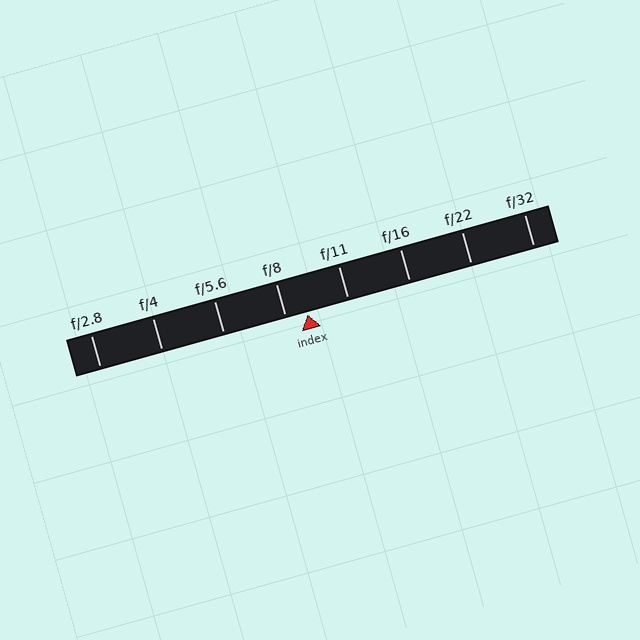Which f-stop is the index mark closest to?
The index mark is closest to f/8.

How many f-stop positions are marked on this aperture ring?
There are 8 f-stop positions marked.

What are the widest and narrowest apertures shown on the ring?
The widest aperture shown is f/2.8 and the narrowest is f/32.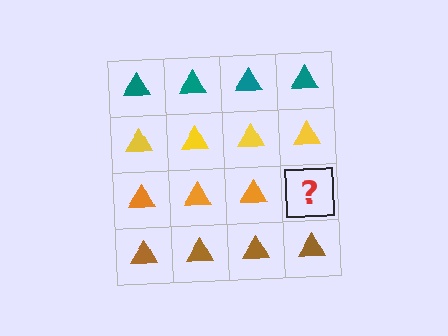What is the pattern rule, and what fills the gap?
The rule is that each row has a consistent color. The gap should be filled with an orange triangle.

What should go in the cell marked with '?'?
The missing cell should contain an orange triangle.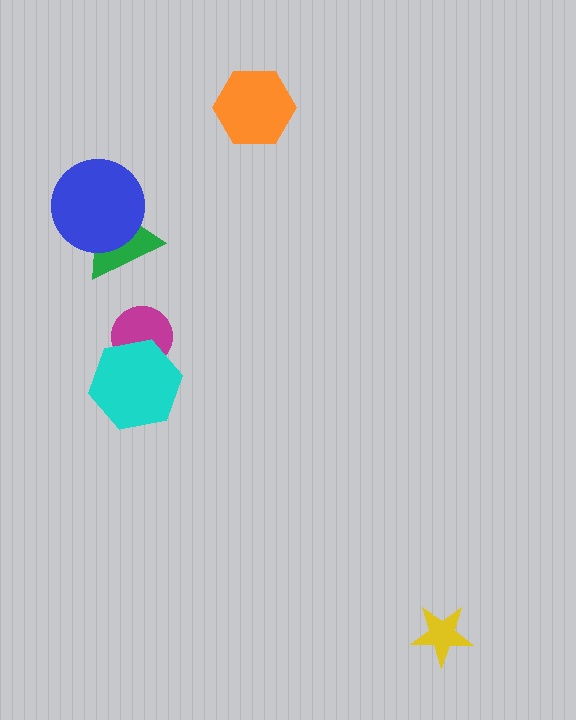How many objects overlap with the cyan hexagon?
1 object overlaps with the cyan hexagon.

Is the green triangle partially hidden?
Yes, it is partially covered by another shape.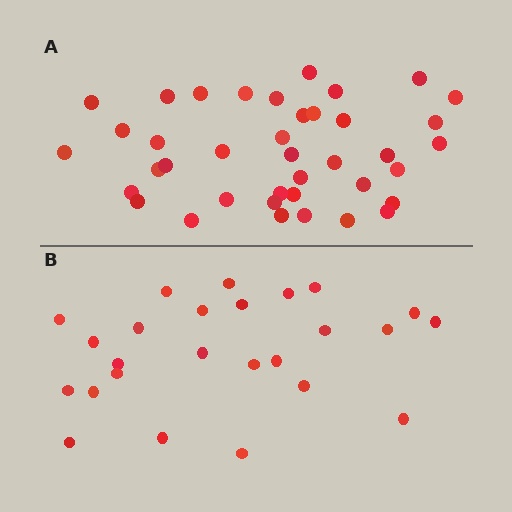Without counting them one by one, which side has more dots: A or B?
Region A (the top region) has more dots.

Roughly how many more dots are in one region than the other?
Region A has approximately 15 more dots than region B.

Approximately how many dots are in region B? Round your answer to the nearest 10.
About 20 dots. (The exact count is 25, which rounds to 20.)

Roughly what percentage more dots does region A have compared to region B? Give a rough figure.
About 55% more.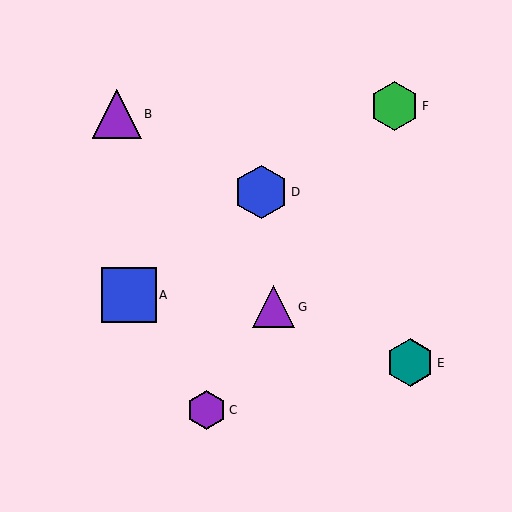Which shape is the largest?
The blue square (labeled A) is the largest.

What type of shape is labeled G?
Shape G is a purple triangle.